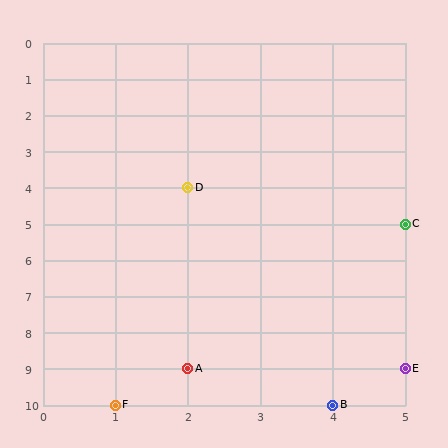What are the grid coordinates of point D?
Point D is at grid coordinates (2, 4).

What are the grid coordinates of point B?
Point B is at grid coordinates (4, 10).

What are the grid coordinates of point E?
Point E is at grid coordinates (5, 9).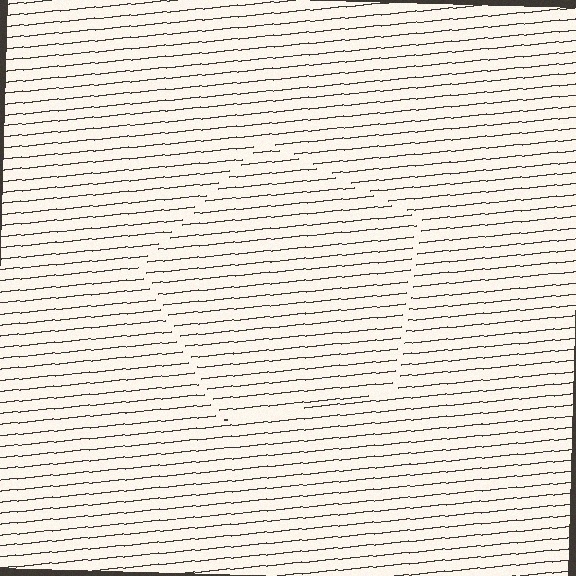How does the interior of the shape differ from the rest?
The interior of the shape contains the same grating, shifted by half a period — the contour is defined by the phase discontinuity where line-ends from the inner and outer gratings abut.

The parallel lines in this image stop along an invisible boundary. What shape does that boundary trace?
An illusory pentagon. The interior of the shape contains the same grating, shifted by half a period — the contour is defined by the phase discontinuity where line-ends from the inner and outer gratings abut.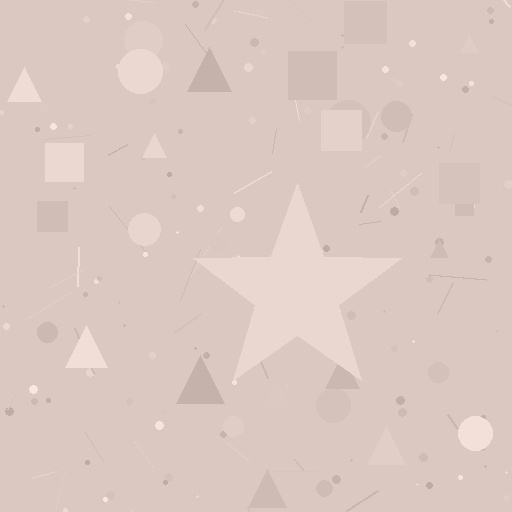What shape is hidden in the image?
A star is hidden in the image.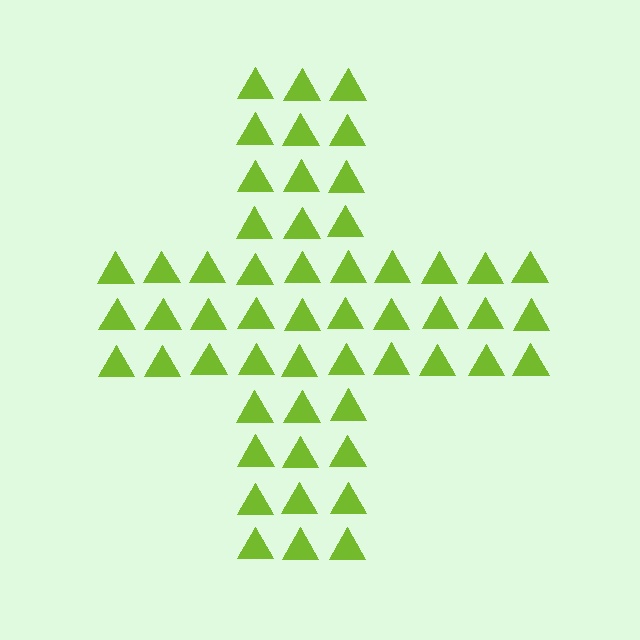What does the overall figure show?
The overall figure shows a cross.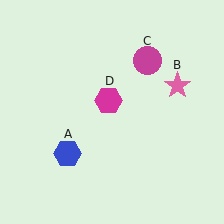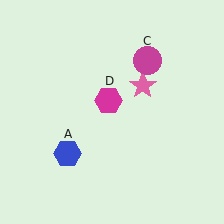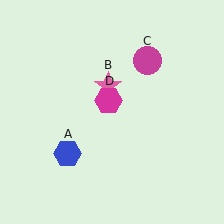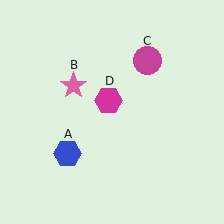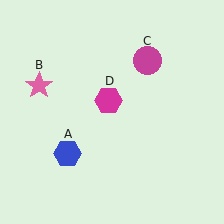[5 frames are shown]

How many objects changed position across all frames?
1 object changed position: pink star (object B).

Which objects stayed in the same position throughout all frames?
Blue hexagon (object A) and magenta circle (object C) and magenta hexagon (object D) remained stationary.